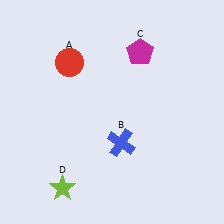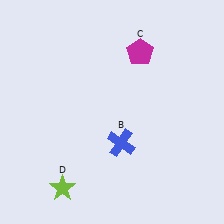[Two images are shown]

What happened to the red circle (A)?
The red circle (A) was removed in Image 2. It was in the top-left area of Image 1.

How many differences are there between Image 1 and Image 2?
There is 1 difference between the two images.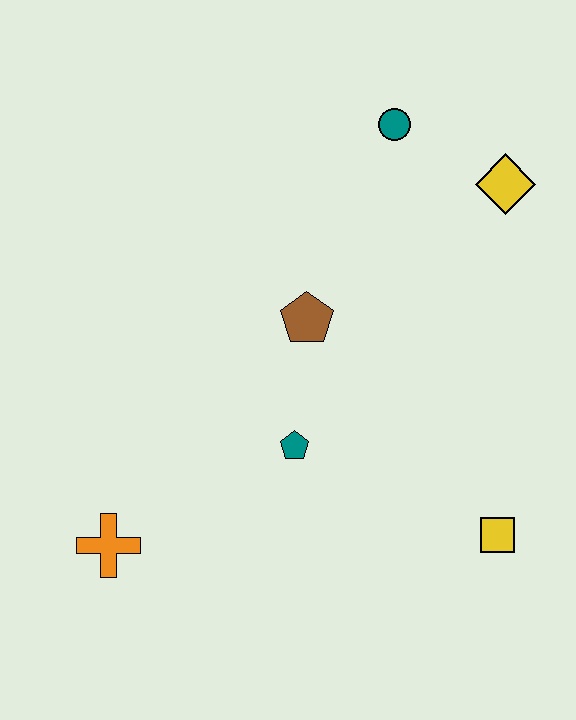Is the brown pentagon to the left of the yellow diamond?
Yes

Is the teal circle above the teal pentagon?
Yes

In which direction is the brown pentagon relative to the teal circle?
The brown pentagon is below the teal circle.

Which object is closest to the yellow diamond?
The teal circle is closest to the yellow diamond.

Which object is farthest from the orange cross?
The yellow diamond is farthest from the orange cross.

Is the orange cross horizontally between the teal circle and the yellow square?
No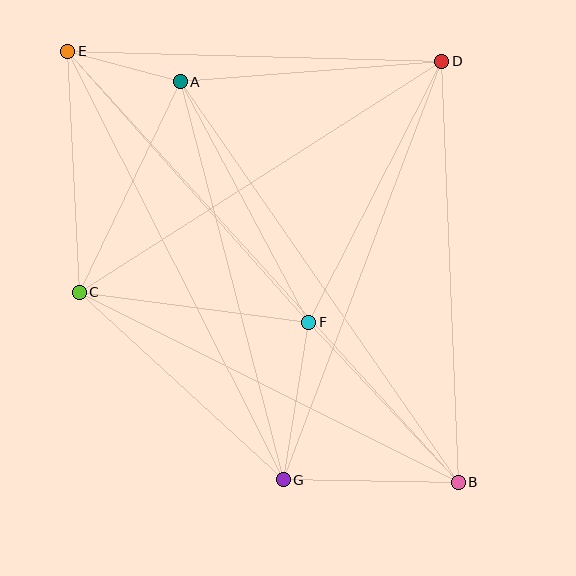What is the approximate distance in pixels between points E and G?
The distance between E and G is approximately 480 pixels.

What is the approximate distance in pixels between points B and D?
The distance between B and D is approximately 421 pixels.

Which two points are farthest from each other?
Points B and E are farthest from each other.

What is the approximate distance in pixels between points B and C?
The distance between B and C is approximately 424 pixels.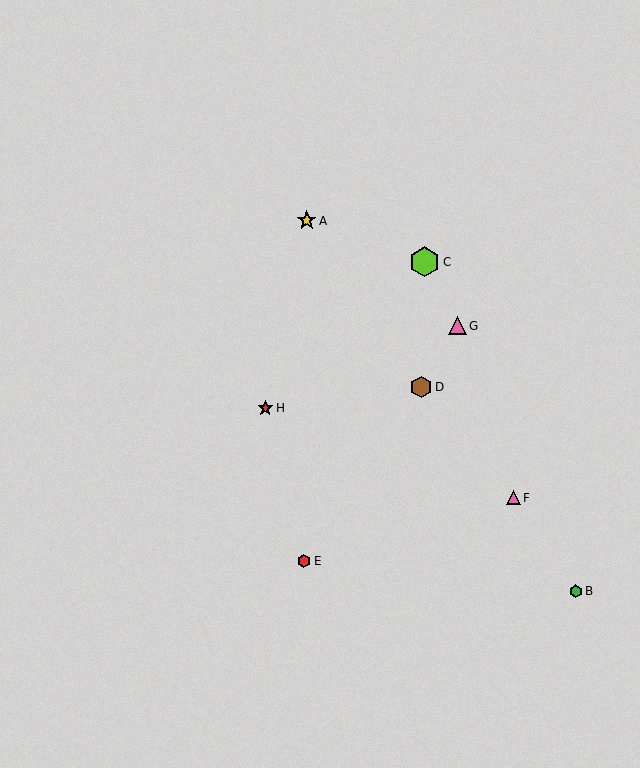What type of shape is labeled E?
Shape E is a red hexagon.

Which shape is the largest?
The lime hexagon (labeled C) is the largest.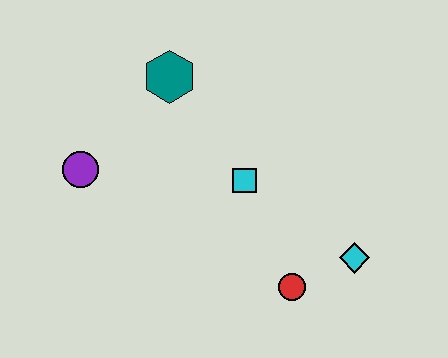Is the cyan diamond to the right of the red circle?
Yes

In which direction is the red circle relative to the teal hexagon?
The red circle is below the teal hexagon.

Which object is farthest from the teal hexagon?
The cyan diamond is farthest from the teal hexagon.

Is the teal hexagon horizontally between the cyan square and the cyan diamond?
No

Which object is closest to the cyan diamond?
The red circle is closest to the cyan diamond.